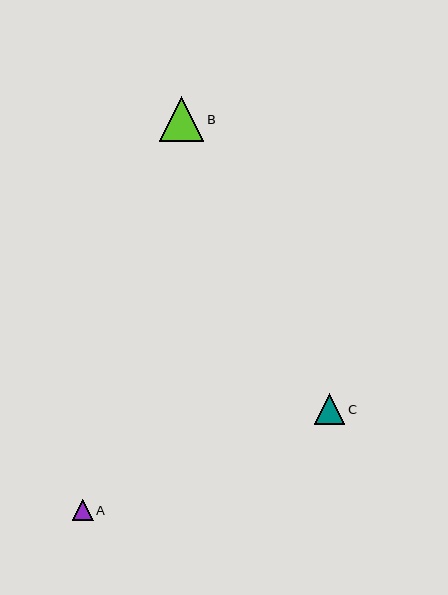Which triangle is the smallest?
Triangle A is the smallest with a size of approximately 21 pixels.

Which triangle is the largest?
Triangle B is the largest with a size of approximately 44 pixels.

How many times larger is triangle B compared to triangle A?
Triangle B is approximately 2.2 times the size of triangle A.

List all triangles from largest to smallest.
From largest to smallest: B, C, A.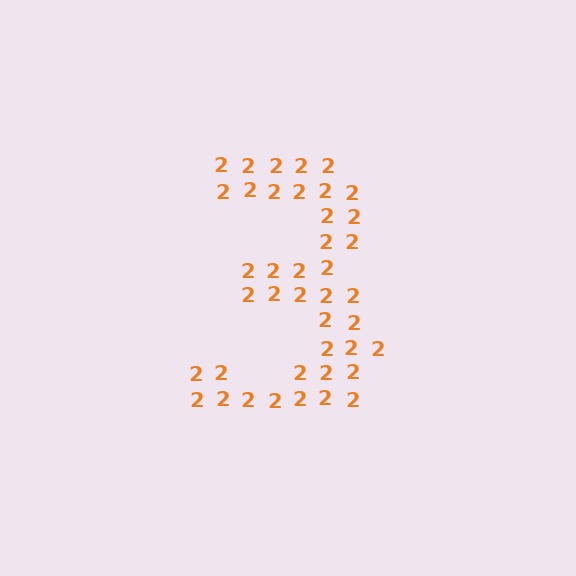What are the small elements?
The small elements are digit 2's.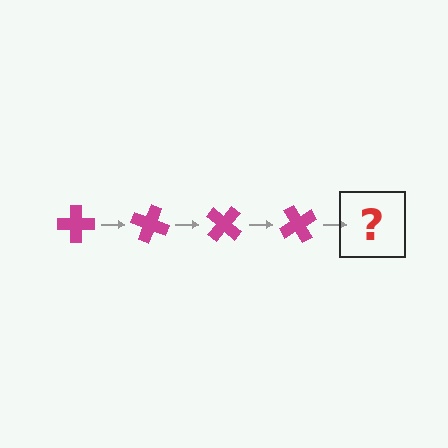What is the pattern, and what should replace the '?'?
The pattern is that the cross rotates 20 degrees each step. The '?' should be a magenta cross rotated 80 degrees.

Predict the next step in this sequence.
The next step is a magenta cross rotated 80 degrees.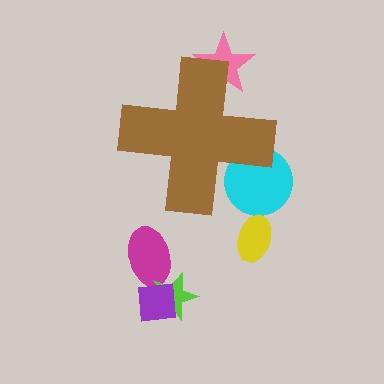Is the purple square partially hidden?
No, the purple square is fully visible.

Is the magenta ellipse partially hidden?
No, the magenta ellipse is fully visible.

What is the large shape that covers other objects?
A brown cross.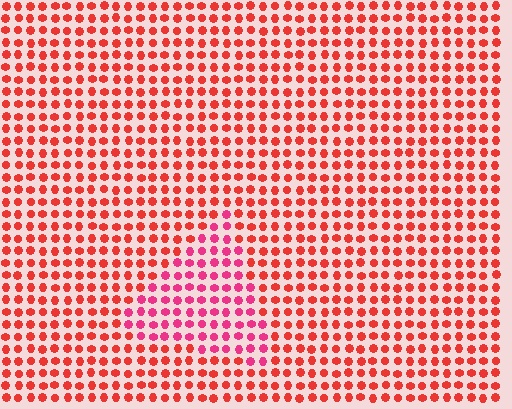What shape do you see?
I see a triangle.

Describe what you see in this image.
The image is filled with small red elements in a uniform arrangement. A triangle-shaped region is visible where the elements are tinted to a slightly different hue, forming a subtle color boundary.